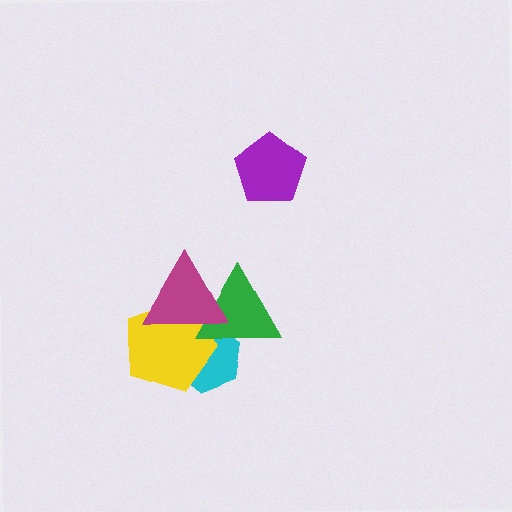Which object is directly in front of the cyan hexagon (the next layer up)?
The yellow pentagon is directly in front of the cyan hexagon.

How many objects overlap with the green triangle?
3 objects overlap with the green triangle.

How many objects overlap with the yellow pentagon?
3 objects overlap with the yellow pentagon.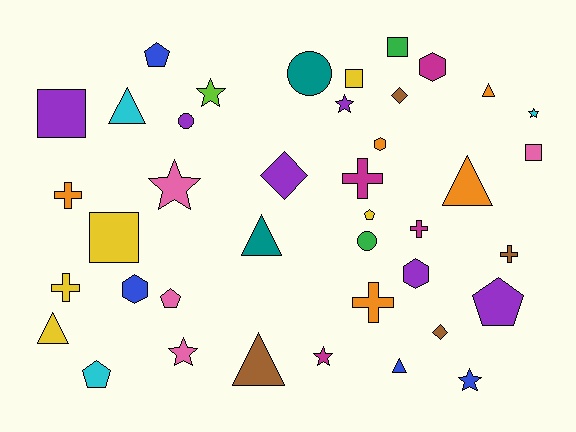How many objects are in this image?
There are 40 objects.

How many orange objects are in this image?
There are 5 orange objects.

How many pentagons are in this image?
There are 5 pentagons.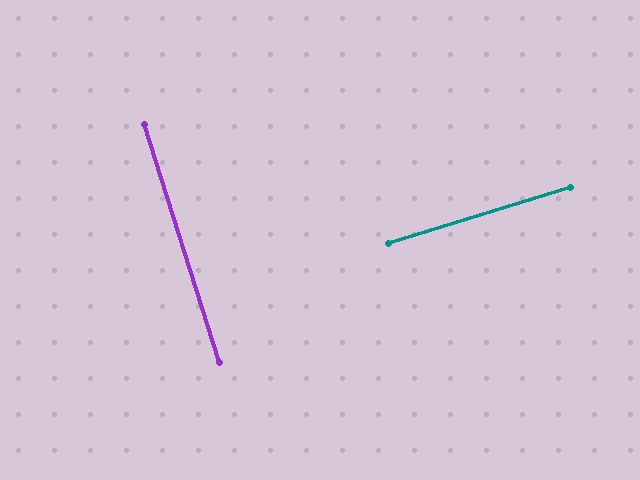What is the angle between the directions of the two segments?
Approximately 90 degrees.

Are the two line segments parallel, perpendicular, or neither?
Perpendicular — they meet at approximately 90°.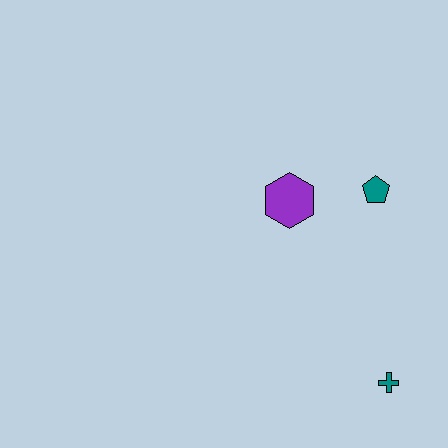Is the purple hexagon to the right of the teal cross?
No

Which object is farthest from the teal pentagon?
The teal cross is farthest from the teal pentagon.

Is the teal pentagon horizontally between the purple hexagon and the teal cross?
Yes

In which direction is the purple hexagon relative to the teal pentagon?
The purple hexagon is to the left of the teal pentagon.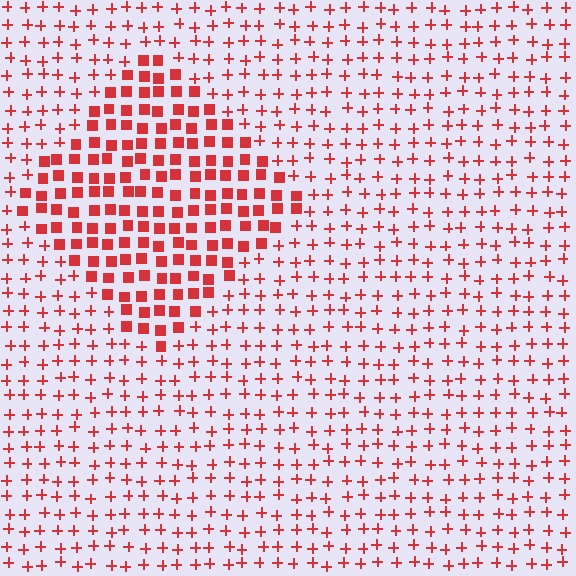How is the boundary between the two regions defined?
The boundary is defined by a change in element shape: squares inside vs. plus signs outside. All elements share the same color and spacing.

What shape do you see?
I see a diamond.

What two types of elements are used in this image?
The image uses squares inside the diamond region and plus signs outside it.